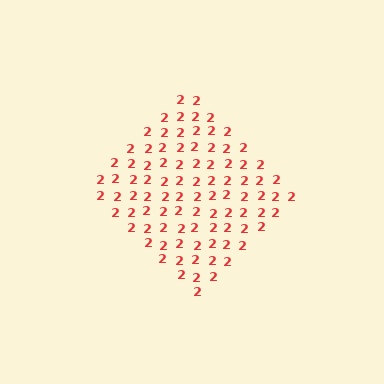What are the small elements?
The small elements are digit 2's.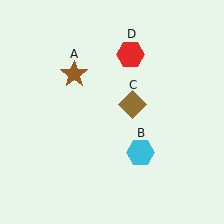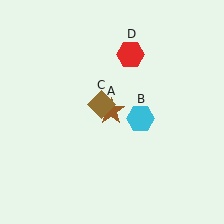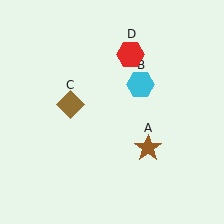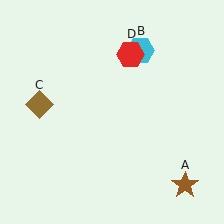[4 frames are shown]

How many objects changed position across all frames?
3 objects changed position: brown star (object A), cyan hexagon (object B), brown diamond (object C).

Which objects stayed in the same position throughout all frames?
Red hexagon (object D) remained stationary.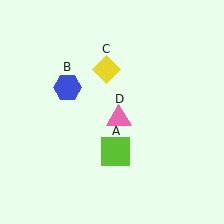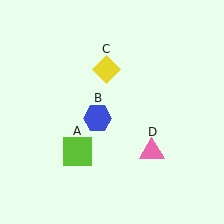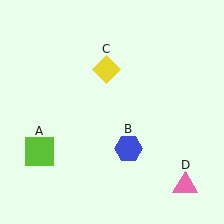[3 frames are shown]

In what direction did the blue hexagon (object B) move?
The blue hexagon (object B) moved down and to the right.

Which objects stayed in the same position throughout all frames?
Yellow diamond (object C) remained stationary.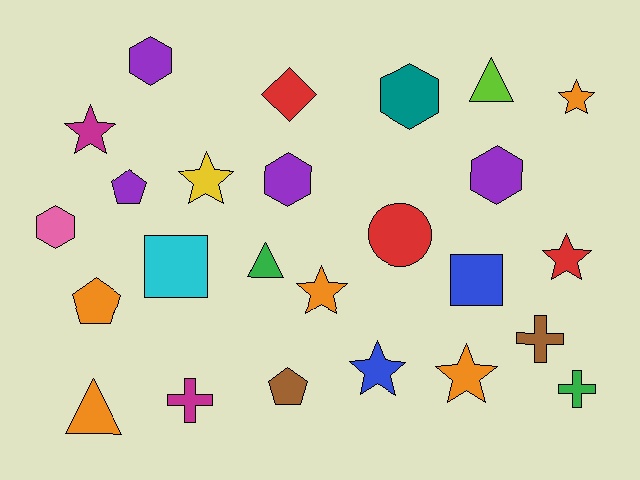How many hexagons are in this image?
There are 5 hexagons.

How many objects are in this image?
There are 25 objects.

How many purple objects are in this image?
There are 4 purple objects.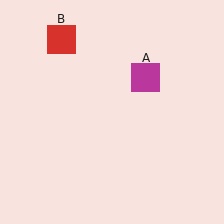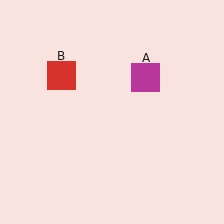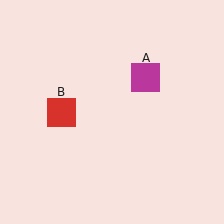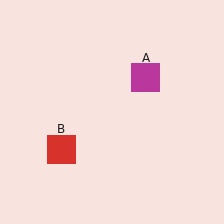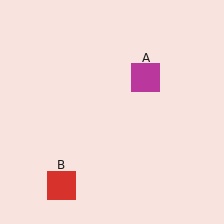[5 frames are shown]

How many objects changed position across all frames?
1 object changed position: red square (object B).